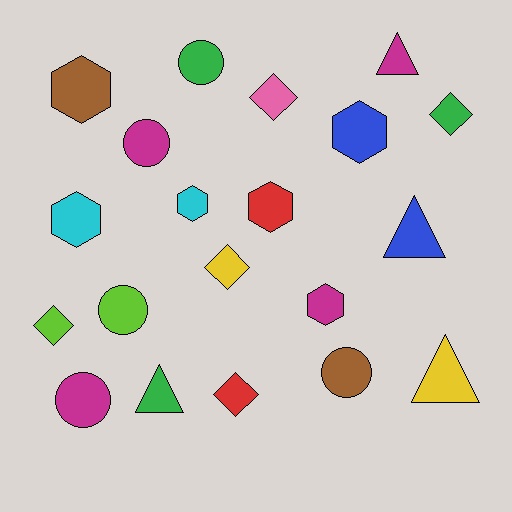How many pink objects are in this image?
There is 1 pink object.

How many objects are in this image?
There are 20 objects.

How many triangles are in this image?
There are 4 triangles.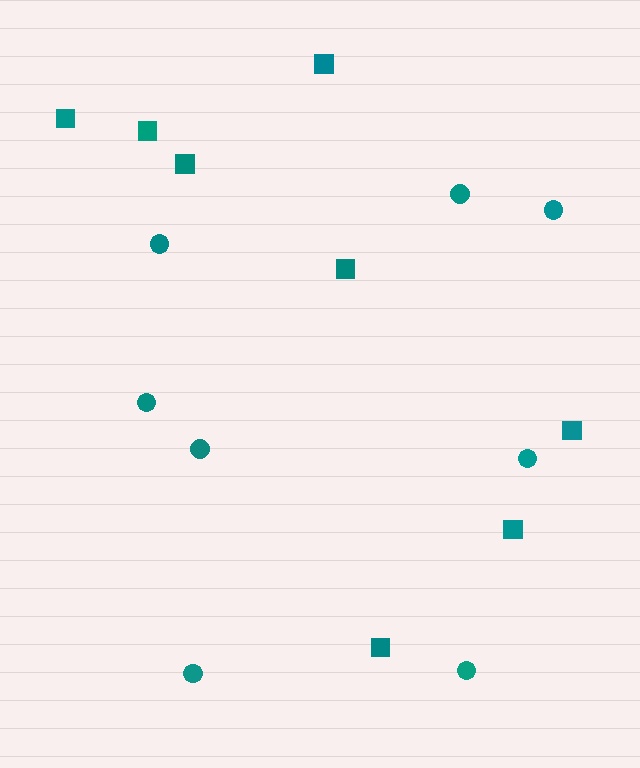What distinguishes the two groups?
There are 2 groups: one group of circles (8) and one group of squares (8).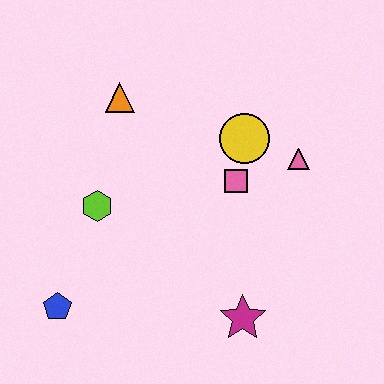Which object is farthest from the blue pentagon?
The pink triangle is farthest from the blue pentagon.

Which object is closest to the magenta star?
The pink square is closest to the magenta star.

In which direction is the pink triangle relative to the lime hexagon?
The pink triangle is to the right of the lime hexagon.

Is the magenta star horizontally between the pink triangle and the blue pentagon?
Yes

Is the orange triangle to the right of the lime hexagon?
Yes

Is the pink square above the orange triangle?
No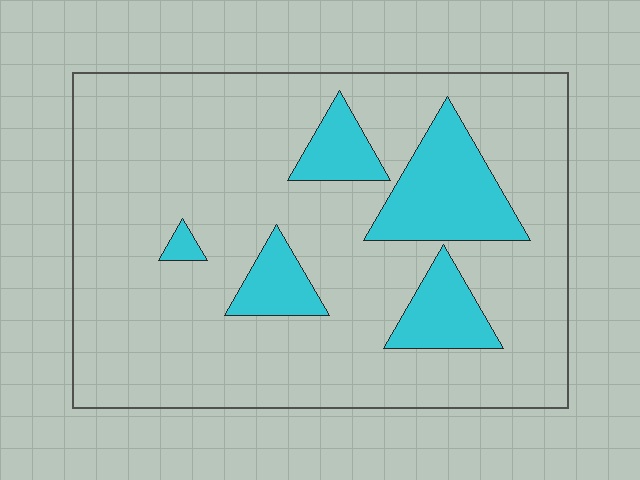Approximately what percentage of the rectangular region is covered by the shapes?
Approximately 20%.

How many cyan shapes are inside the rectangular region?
5.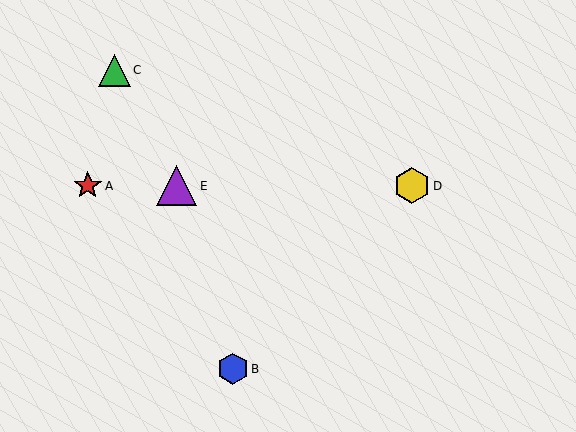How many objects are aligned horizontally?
3 objects (A, D, E) are aligned horizontally.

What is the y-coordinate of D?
Object D is at y≈186.